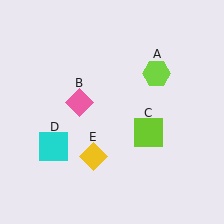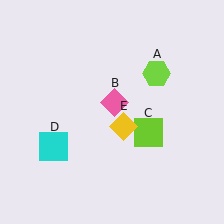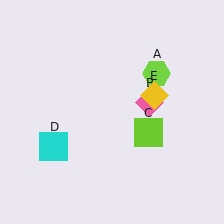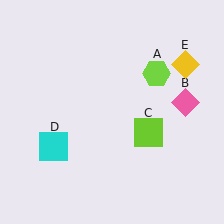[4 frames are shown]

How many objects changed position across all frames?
2 objects changed position: pink diamond (object B), yellow diamond (object E).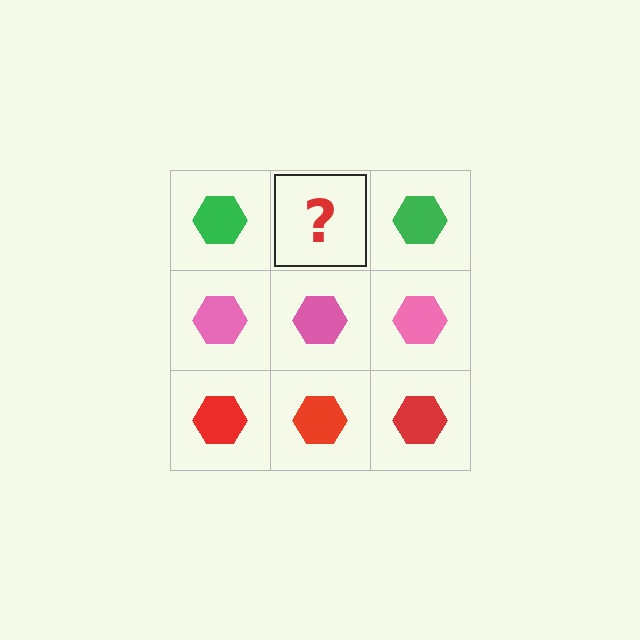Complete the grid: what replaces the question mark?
The question mark should be replaced with a green hexagon.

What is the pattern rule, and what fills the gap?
The rule is that each row has a consistent color. The gap should be filled with a green hexagon.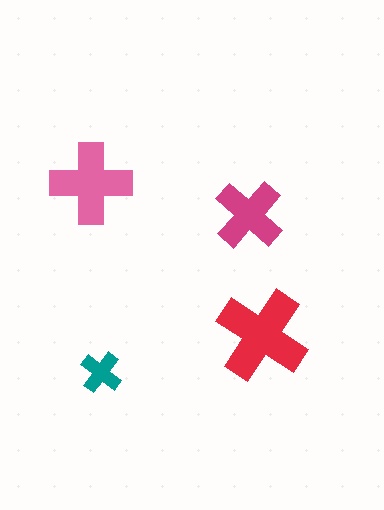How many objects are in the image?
There are 4 objects in the image.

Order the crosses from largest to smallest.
the red one, the pink one, the magenta one, the teal one.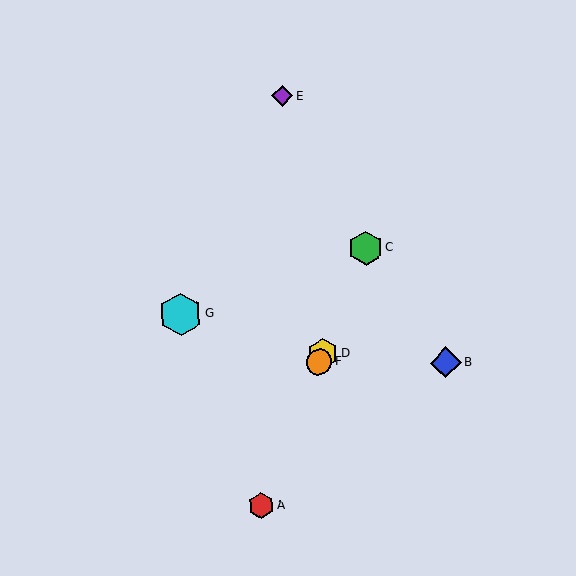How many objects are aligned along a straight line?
4 objects (A, C, D, F) are aligned along a straight line.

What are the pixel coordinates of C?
Object C is at (366, 248).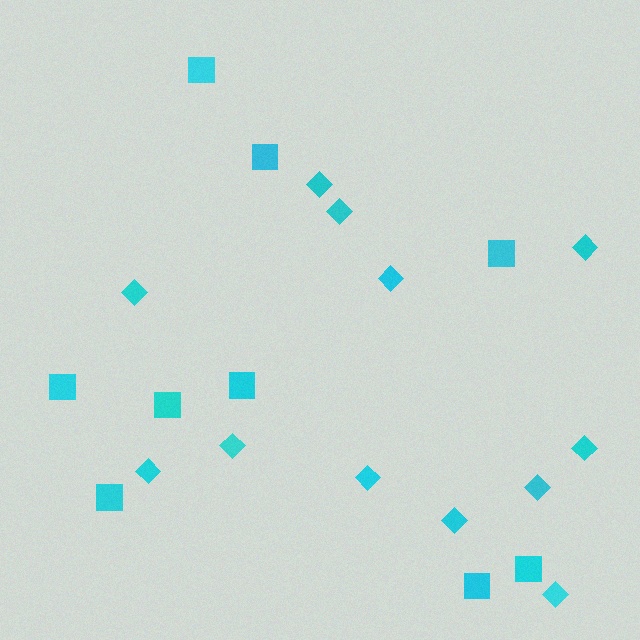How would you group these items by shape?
There are 2 groups: one group of squares (9) and one group of diamonds (12).